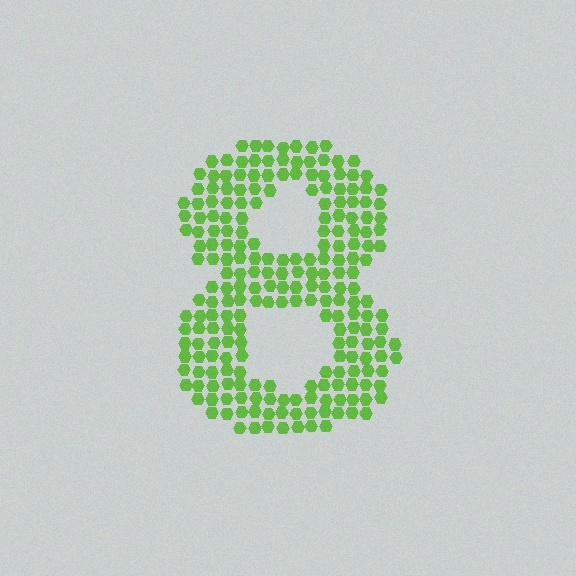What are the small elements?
The small elements are hexagons.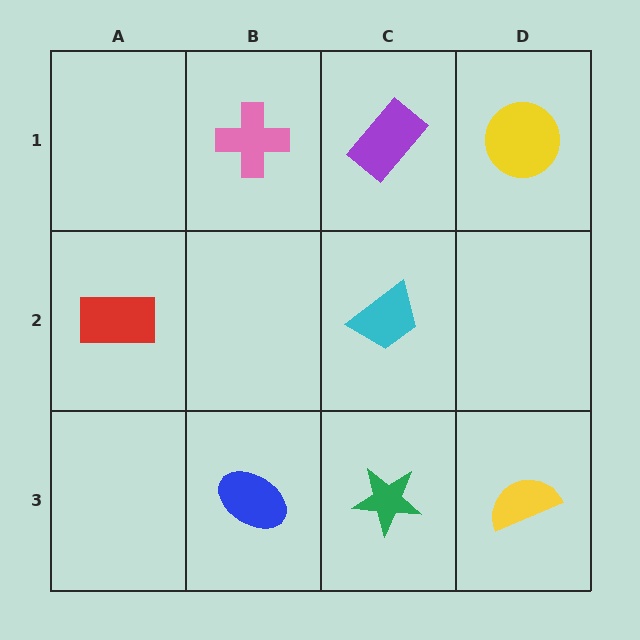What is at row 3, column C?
A green star.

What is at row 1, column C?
A purple rectangle.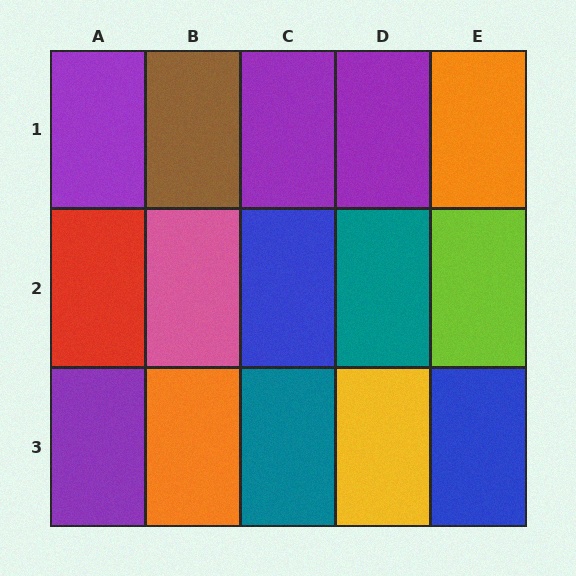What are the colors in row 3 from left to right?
Purple, orange, teal, yellow, blue.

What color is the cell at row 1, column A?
Purple.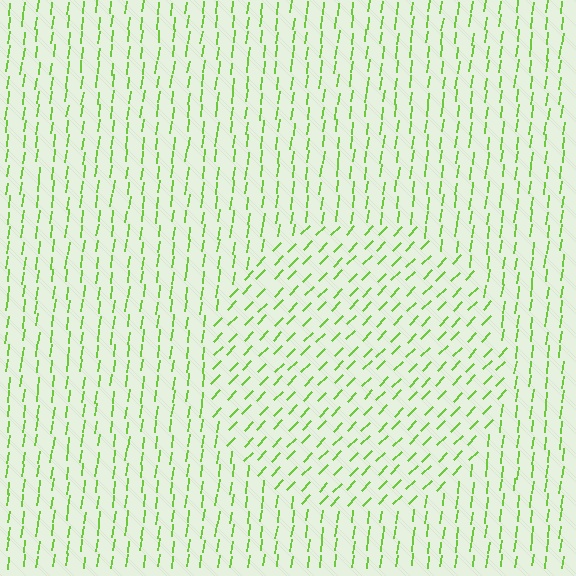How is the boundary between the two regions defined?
The boundary is defined purely by a change in line orientation (approximately 37 degrees difference). All lines are the same color and thickness.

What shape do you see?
I see a circle.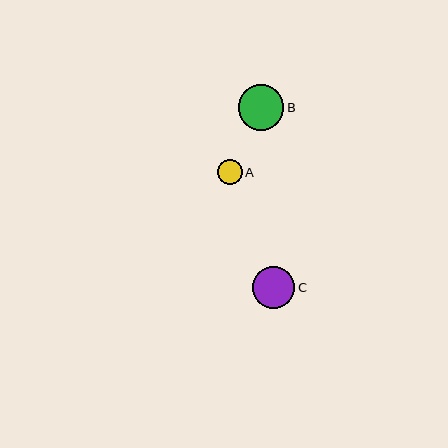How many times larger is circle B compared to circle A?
Circle B is approximately 1.8 times the size of circle A.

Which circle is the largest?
Circle B is the largest with a size of approximately 45 pixels.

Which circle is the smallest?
Circle A is the smallest with a size of approximately 25 pixels.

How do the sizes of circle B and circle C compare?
Circle B and circle C are approximately the same size.